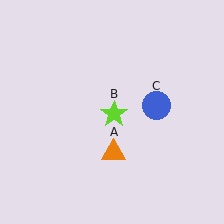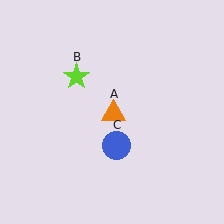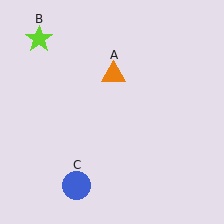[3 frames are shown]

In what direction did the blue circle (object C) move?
The blue circle (object C) moved down and to the left.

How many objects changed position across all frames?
3 objects changed position: orange triangle (object A), lime star (object B), blue circle (object C).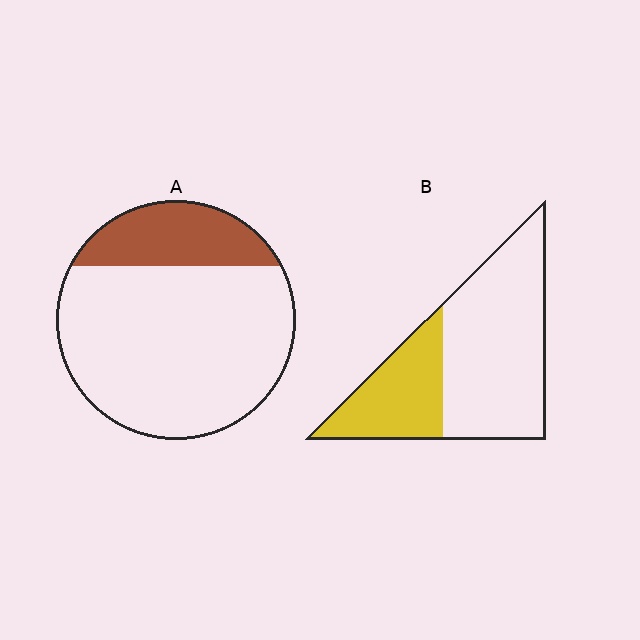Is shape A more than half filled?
No.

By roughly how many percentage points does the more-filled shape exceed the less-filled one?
By roughly 10 percentage points (B over A).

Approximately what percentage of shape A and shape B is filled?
A is approximately 20% and B is approximately 35%.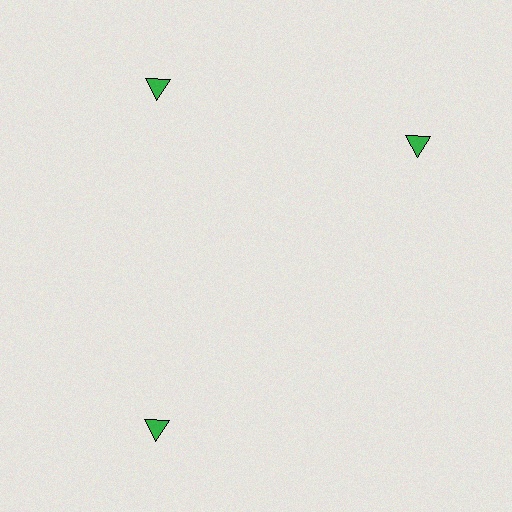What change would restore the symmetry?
The symmetry would be restored by rotating it back into even spacing with its neighbors so that all 3 triangles sit at equal angles and equal distance from the center.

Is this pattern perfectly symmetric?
No. The 3 green triangles are arranged in a ring, but one element near the 3 o'clock position is rotated out of alignment along the ring, breaking the 3-fold rotational symmetry.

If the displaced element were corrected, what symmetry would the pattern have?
It would have 3-fold rotational symmetry — the pattern would map onto itself every 120 degrees.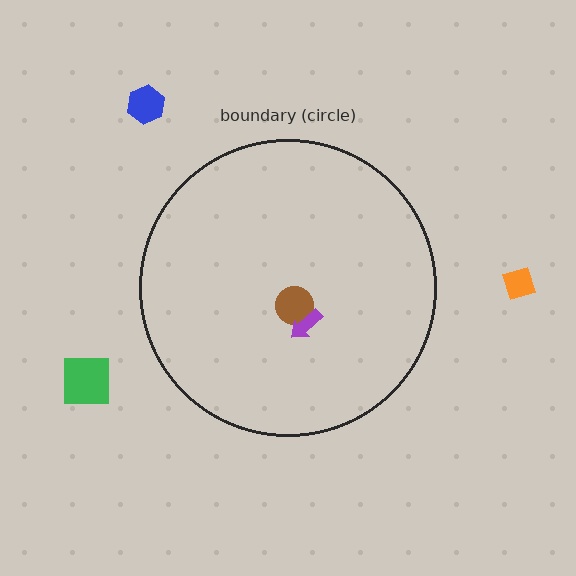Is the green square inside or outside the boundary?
Outside.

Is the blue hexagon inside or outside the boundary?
Outside.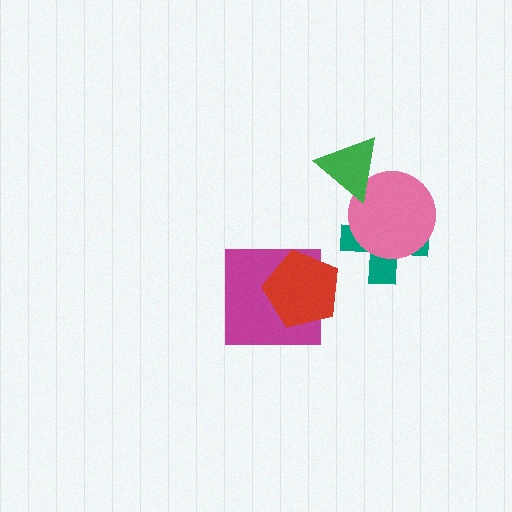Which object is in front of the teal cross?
The pink circle is in front of the teal cross.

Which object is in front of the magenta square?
The red pentagon is in front of the magenta square.